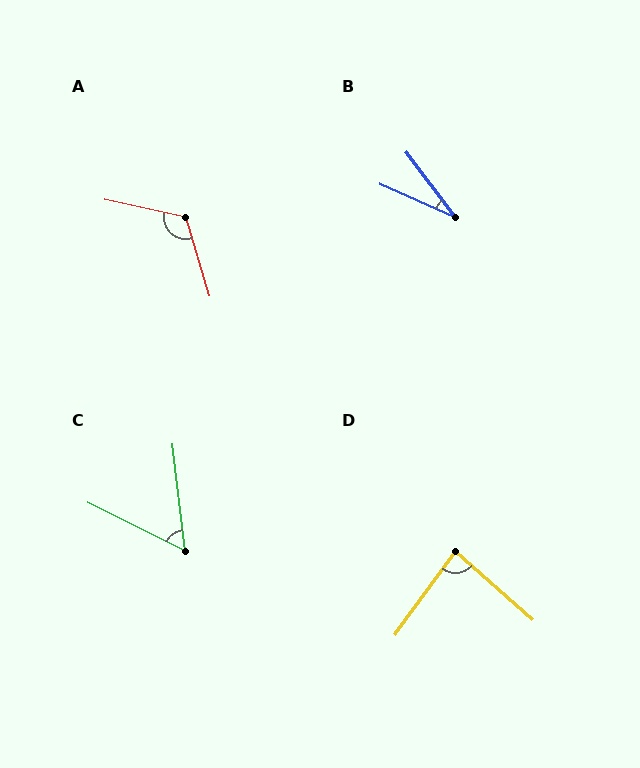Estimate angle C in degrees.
Approximately 57 degrees.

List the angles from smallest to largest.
B (30°), C (57°), D (85°), A (119°).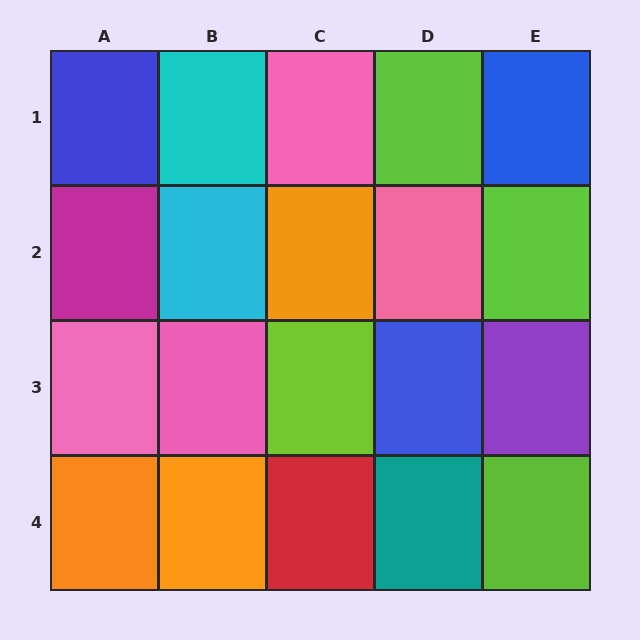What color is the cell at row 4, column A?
Orange.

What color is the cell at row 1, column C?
Pink.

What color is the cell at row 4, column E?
Lime.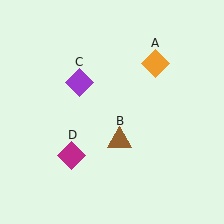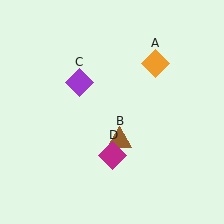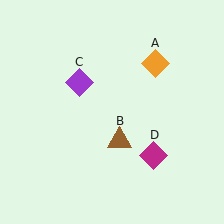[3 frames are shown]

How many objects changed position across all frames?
1 object changed position: magenta diamond (object D).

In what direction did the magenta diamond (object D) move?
The magenta diamond (object D) moved right.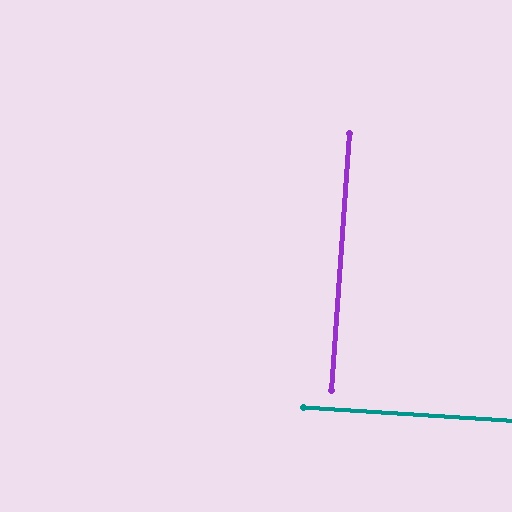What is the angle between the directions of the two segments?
Approximately 90 degrees.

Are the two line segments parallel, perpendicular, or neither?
Perpendicular — they meet at approximately 90°.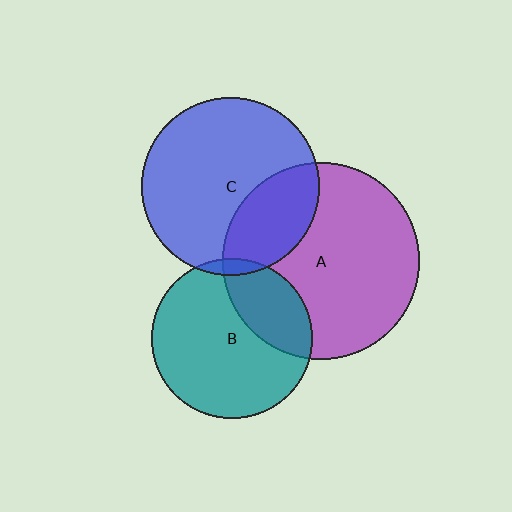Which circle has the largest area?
Circle A (purple).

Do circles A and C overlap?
Yes.